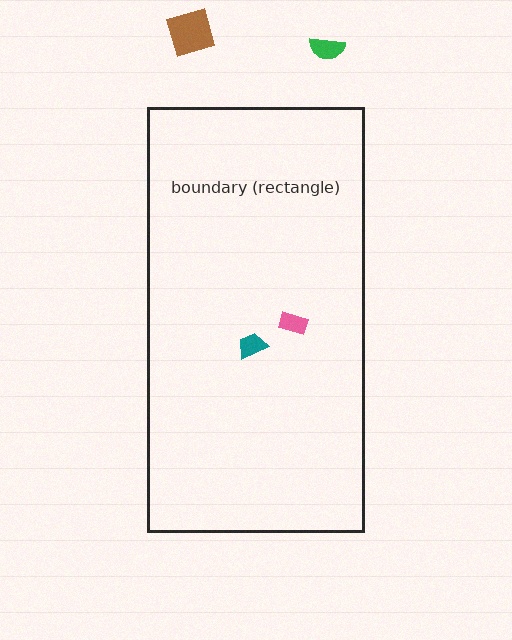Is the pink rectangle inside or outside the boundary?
Inside.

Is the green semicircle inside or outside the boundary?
Outside.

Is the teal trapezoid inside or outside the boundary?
Inside.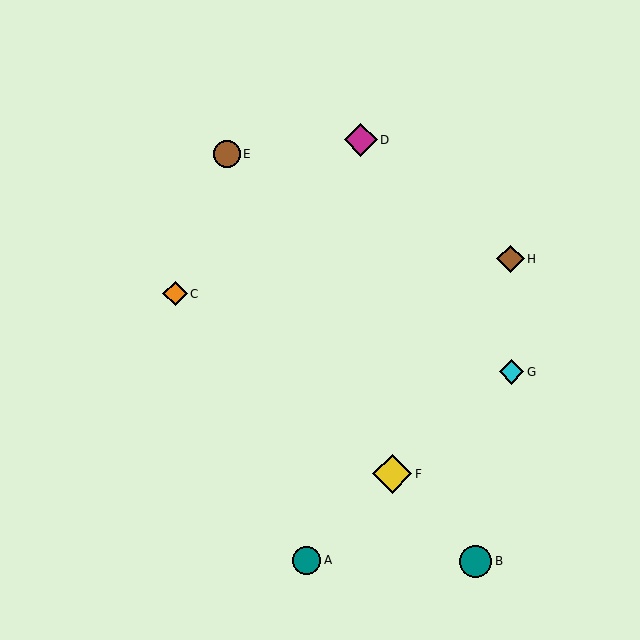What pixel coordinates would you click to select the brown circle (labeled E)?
Click at (227, 154) to select the brown circle E.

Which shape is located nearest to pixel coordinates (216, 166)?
The brown circle (labeled E) at (227, 154) is nearest to that location.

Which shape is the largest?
The yellow diamond (labeled F) is the largest.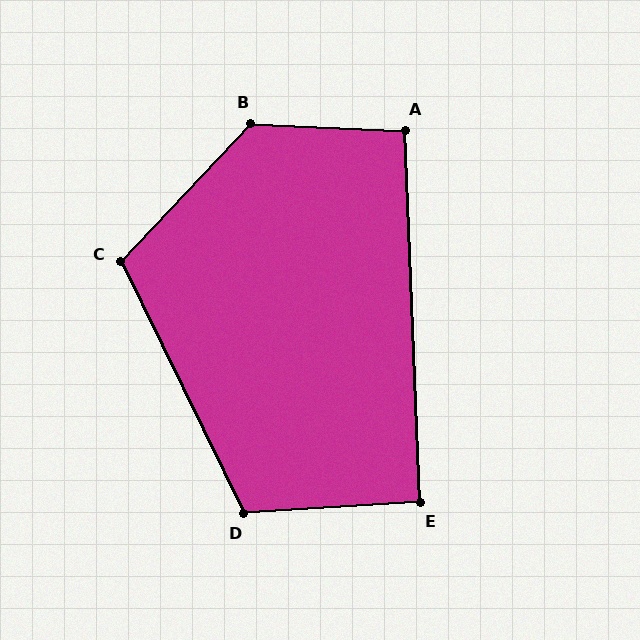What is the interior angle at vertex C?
Approximately 111 degrees (obtuse).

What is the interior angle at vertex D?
Approximately 112 degrees (obtuse).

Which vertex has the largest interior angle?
B, at approximately 131 degrees.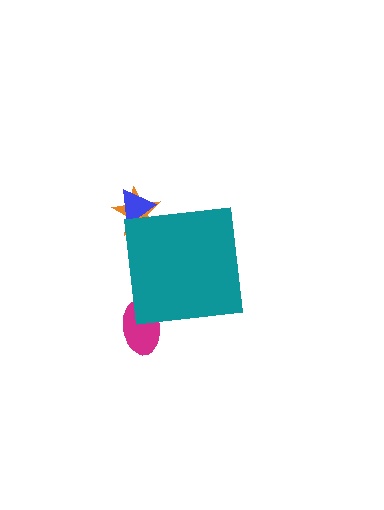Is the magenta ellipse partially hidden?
Yes, the magenta ellipse is partially hidden behind the teal square.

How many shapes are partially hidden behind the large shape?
3 shapes are partially hidden.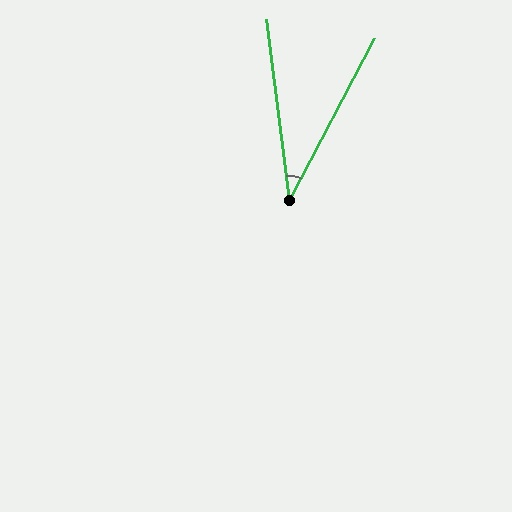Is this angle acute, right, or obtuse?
It is acute.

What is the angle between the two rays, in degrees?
Approximately 35 degrees.